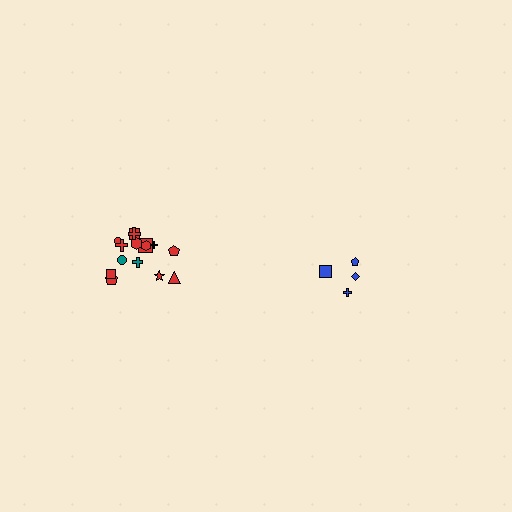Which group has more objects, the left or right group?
The left group.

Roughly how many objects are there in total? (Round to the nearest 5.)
Roughly 20 objects in total.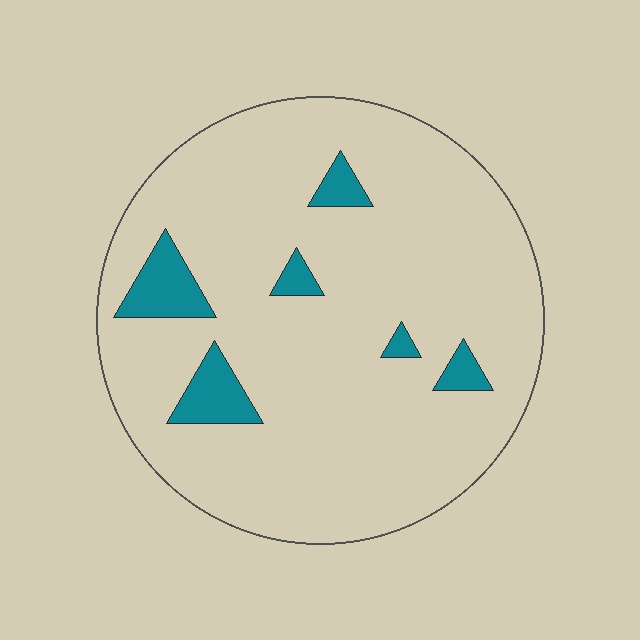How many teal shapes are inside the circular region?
6.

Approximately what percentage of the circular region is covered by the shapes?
Approximately 10%.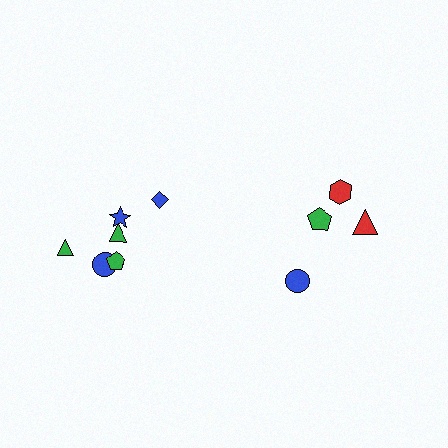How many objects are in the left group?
There are 6 objects.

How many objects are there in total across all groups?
There are 10 objects.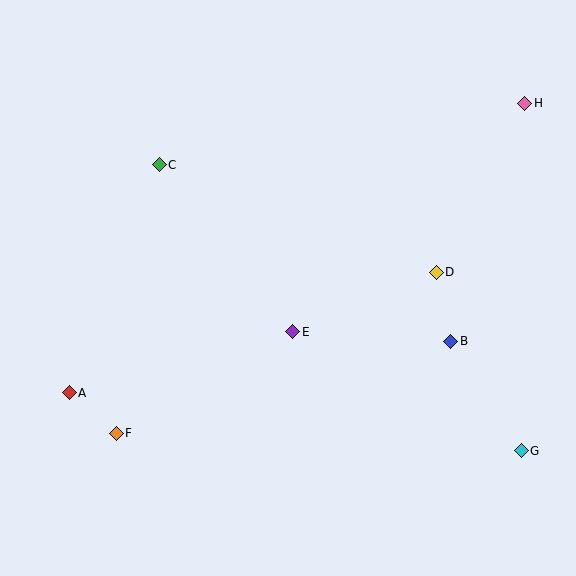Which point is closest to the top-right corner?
Point H is closest to the top-right corner.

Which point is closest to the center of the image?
Point E at (293, 332) is closest to the center.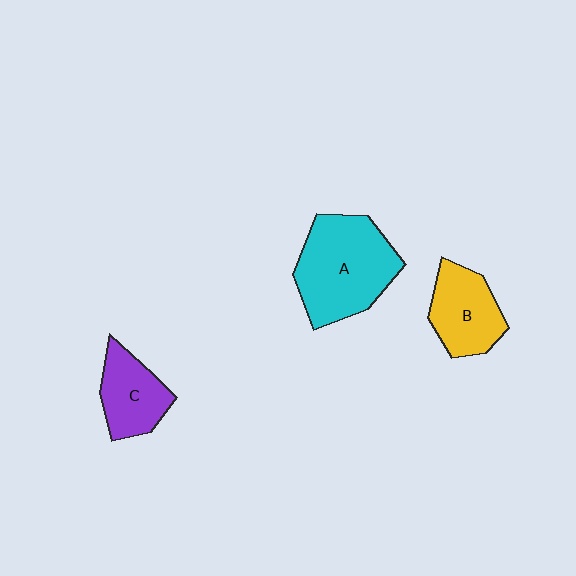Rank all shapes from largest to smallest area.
From largest to smallest: A (cyan), B (yellow), C (purple).